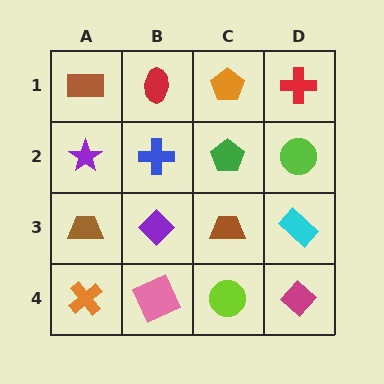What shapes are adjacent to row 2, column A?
A brown rectangle (row 1, column A), a brown trapezoid (row 3, column A), a blue cross (row 2, column B).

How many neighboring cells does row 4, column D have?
2.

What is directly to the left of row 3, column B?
A brown trapezoid.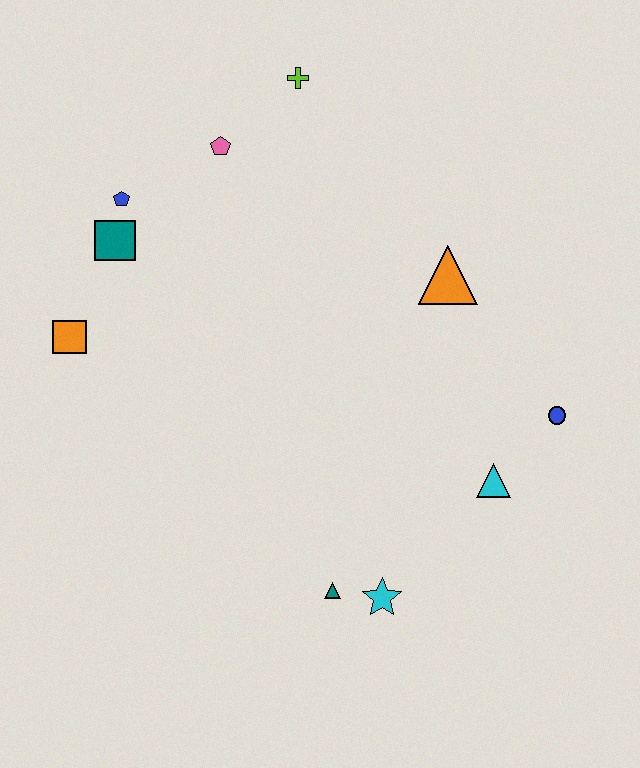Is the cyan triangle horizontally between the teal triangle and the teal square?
No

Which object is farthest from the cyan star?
The lime cross is farthest from the cyan star.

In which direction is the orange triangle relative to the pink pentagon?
The orange triangle is to the right of the pink pentagon.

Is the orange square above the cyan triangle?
Yes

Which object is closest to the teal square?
The blue pentagon is closest to the teal square.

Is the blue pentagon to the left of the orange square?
No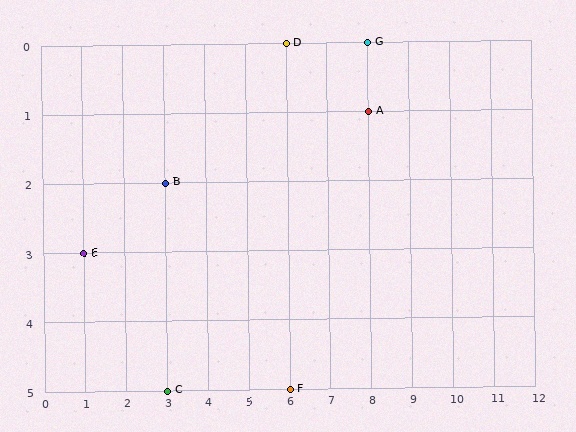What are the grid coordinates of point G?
Point G is at grid coordinates (8, 0).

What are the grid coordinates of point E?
Point E is at grid coordinates (1, 3).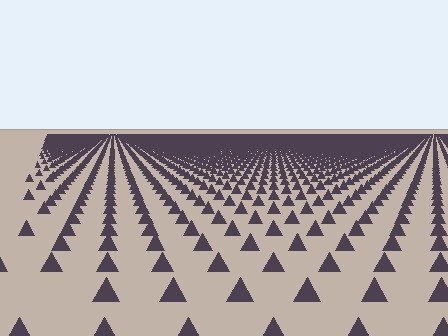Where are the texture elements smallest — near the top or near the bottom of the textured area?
Near the top.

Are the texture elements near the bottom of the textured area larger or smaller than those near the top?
Larger. Near the bottom, elements are closer to the viewer and appear at a bigger on-screen size.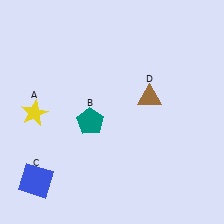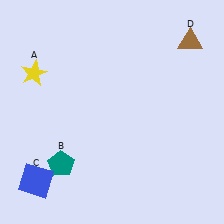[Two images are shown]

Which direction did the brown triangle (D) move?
The brown triangle (D) moved up.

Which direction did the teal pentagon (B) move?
The teal pentagon (B) moved down.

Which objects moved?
The objects that moved are: the yellow star (A), the teal pentagon (B), the brown triangle (D).